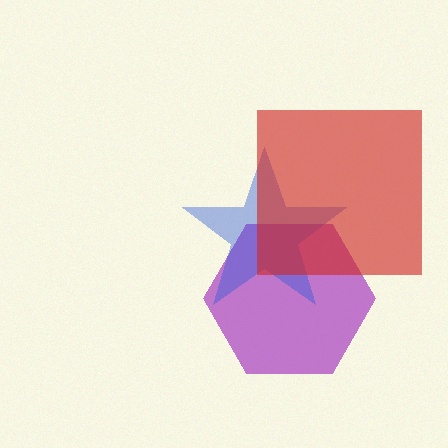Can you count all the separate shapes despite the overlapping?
Yes, there are 3 separate shapes.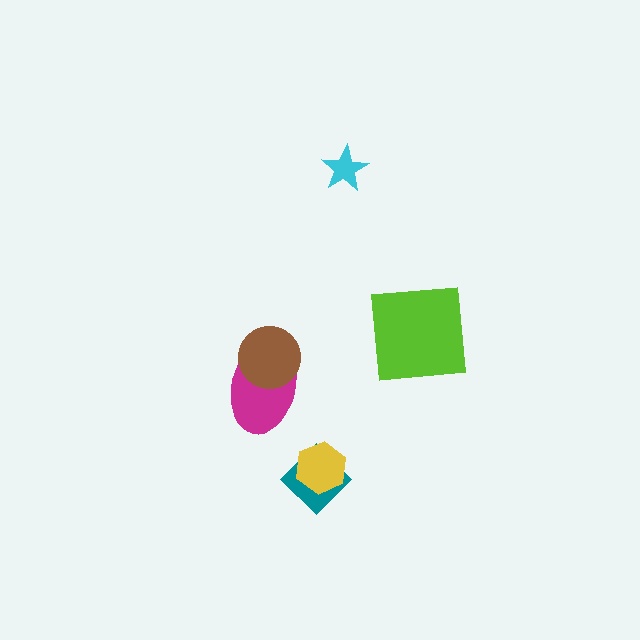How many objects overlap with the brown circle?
1 object overlaps with the brown circle.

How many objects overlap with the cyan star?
0 objects overlap with the cyan star.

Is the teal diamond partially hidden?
Yes, it is partially covered by another shape.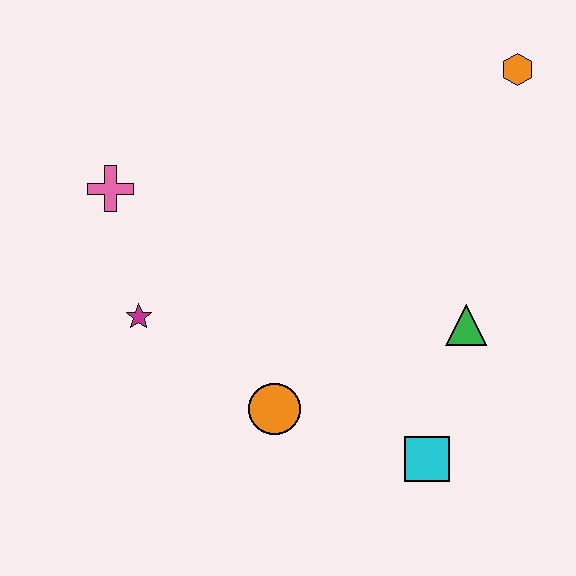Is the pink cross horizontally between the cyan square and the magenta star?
No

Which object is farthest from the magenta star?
The orange hexagon is farthest from the magenta star.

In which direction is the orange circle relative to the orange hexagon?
The orange circle is below the orange hexagon.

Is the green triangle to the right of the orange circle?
Yes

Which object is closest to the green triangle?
The cyan square is closest to the green triangle.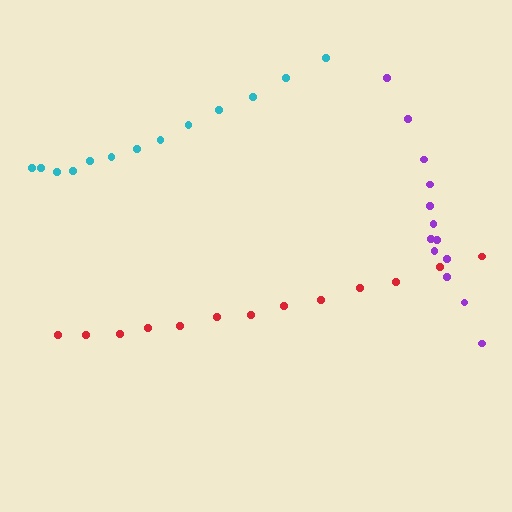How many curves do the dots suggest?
There are 3 distinct paths.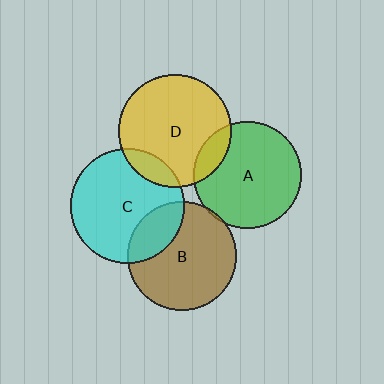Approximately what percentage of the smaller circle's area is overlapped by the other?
Approximately 25%.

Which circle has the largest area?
Circle C (cyan).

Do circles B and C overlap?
Yes.